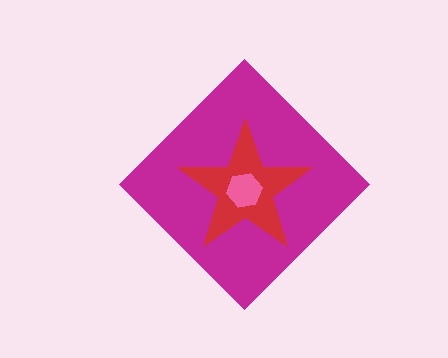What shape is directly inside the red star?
The pink hexagon.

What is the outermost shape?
The magenta diamond.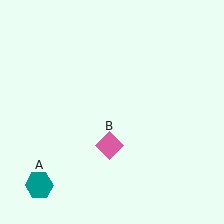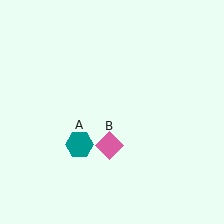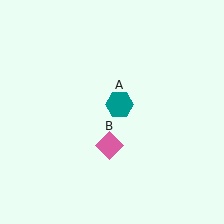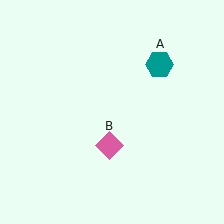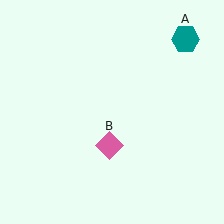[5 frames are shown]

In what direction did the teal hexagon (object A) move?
The teal hexagon (object A) moved up and to the right.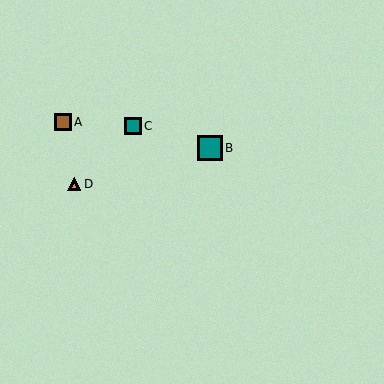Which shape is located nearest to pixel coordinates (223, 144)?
The teal square (labeled B) at (210, 148) is nearest to that location.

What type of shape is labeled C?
Shape C is a teal square.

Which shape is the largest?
The teal square (labeled B) is the largest.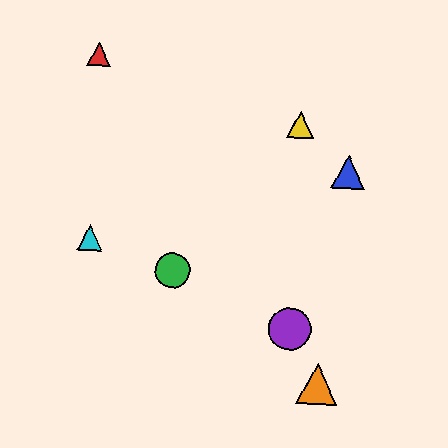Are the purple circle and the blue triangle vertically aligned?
No, the purple circle is at x≈290 and the blue triangle is at x≈348.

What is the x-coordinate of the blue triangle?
The blue triangle is at x≈348.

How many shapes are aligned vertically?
2 shapes (the yellow triangle, the purple circle) are aligned vertically.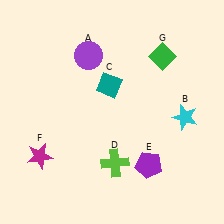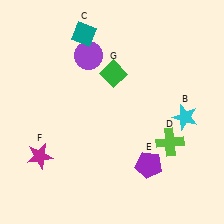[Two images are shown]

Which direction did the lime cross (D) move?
The lime cross (D) moved right.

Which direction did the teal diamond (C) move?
The teal diamond (C) moved up.